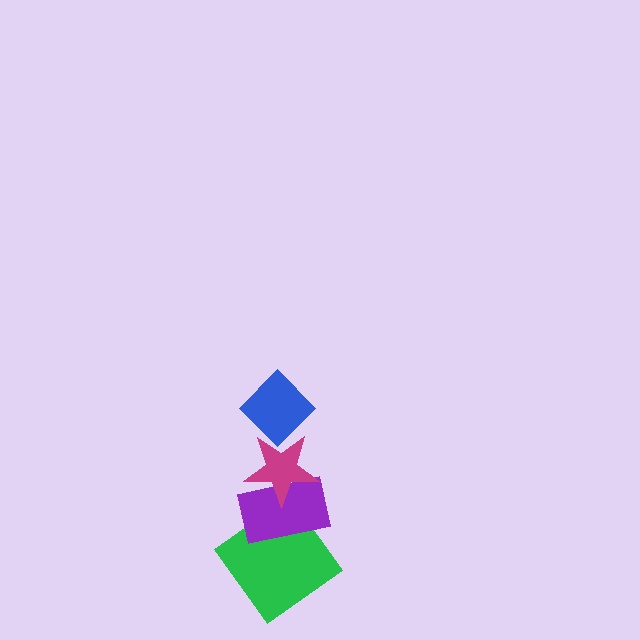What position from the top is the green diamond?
The green diamond is 4th from the top.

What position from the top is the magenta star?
The magenta star is 2nd from the top.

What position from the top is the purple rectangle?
The purple rectangle is 3rd from the top.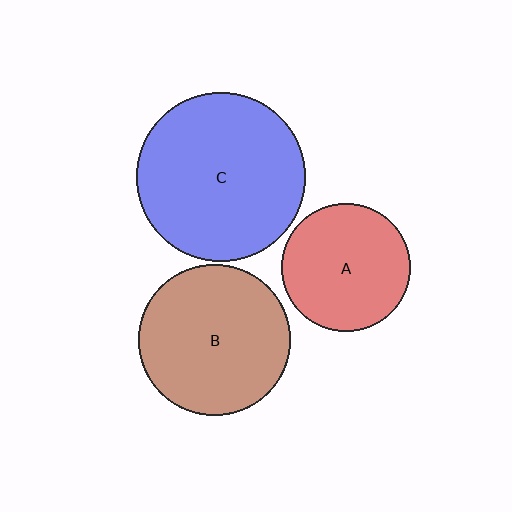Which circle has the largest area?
Circle C (blue).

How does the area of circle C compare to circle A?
Approximately 1.7 times.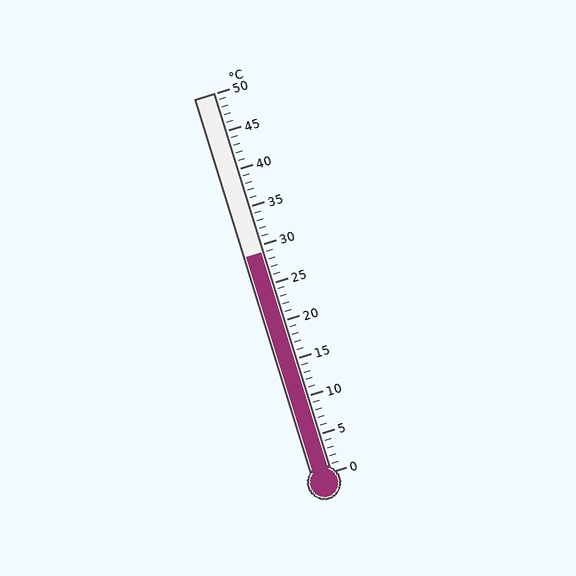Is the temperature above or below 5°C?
The temperature is above 5°C.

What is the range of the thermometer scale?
The thermometer scale ranges from 0°C to 50°C.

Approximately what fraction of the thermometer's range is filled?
The thermometer is filled to approximately 60% of its range.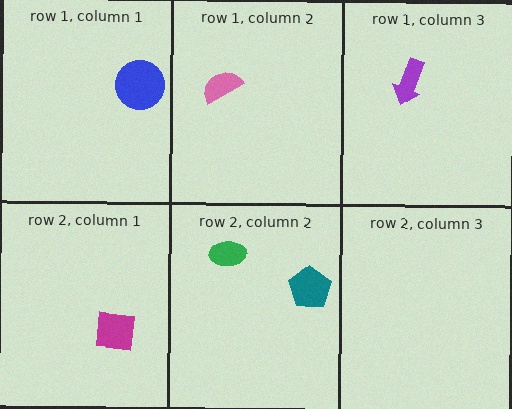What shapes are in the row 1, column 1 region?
The blue circle.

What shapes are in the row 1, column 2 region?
The pink semicircle.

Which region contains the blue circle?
The row 1, column 1 region.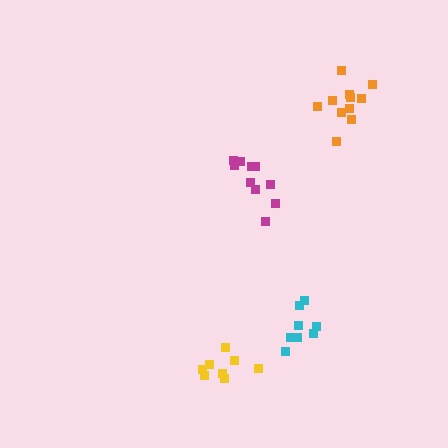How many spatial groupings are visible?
There are 4 spatial groupings.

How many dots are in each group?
Group 1: 10 dots, Group 2: 8 dots, Group 3: 8 dots, Group 4: 11 dots (37 total).